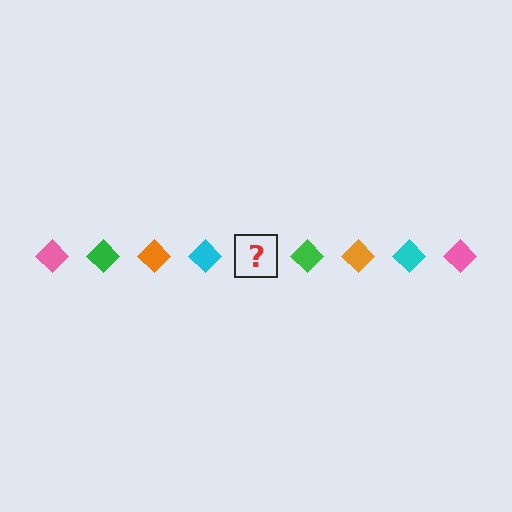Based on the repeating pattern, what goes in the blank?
The blank should be a pink diamond.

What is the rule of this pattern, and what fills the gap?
The rule is that the pattern cycles through pink, green, orange, cyan diamonds. The gap should be filled with a pink diamond.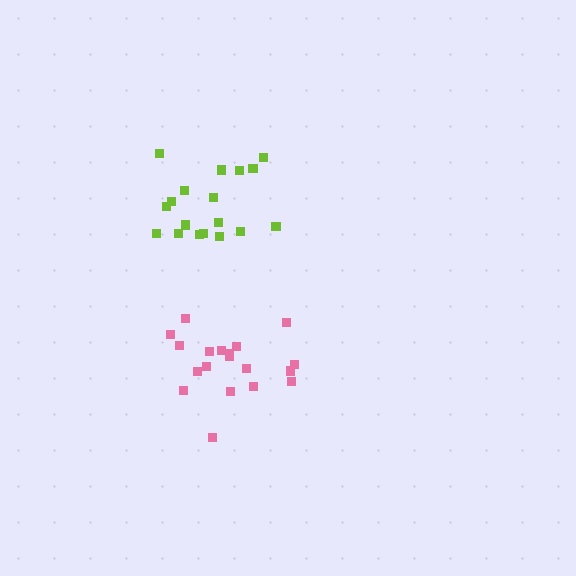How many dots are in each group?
Group 1: 19 dots, Group 2: 18 dots (37 total).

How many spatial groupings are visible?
There are 2 spatial groupings.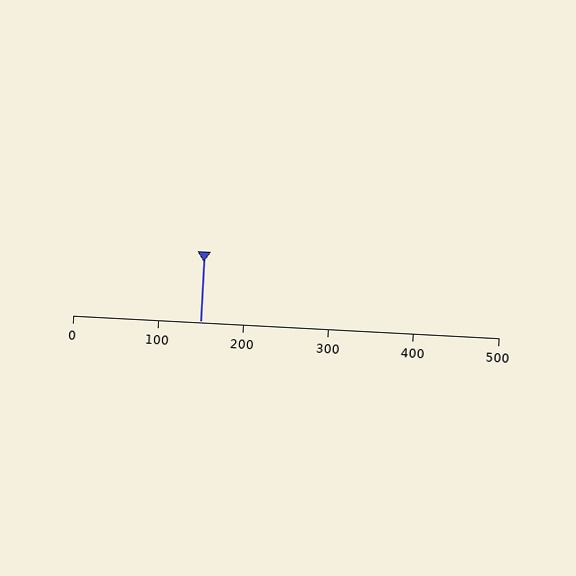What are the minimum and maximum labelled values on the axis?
The axis runs from 0 to 500.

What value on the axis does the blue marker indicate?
The marker indicates approximately 150.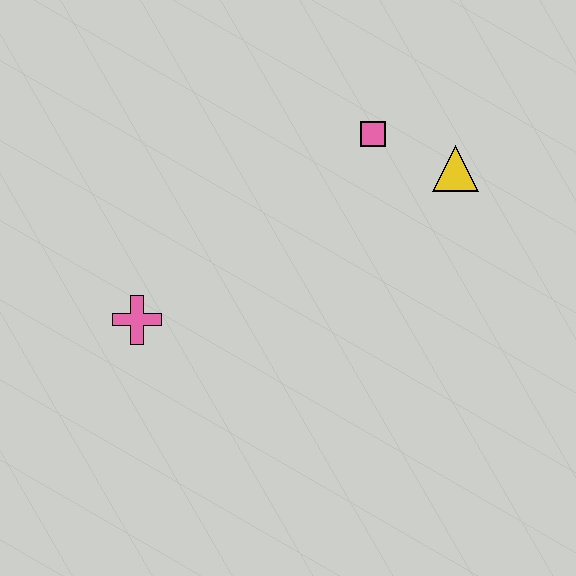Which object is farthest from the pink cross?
The yellow triangle is farthest from the pink cross.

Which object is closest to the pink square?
The yellow triangle is closest to the pink square.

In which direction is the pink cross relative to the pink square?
The pink cross is to the left of the pink square.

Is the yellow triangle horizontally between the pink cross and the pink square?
No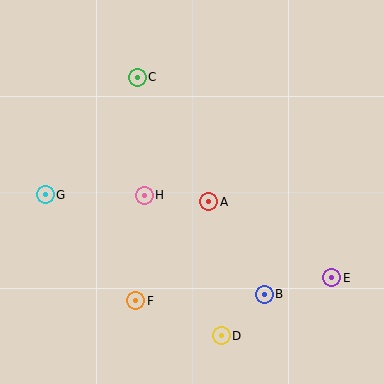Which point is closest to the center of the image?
Point A at (209, 202) is closest to the center.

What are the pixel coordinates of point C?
Point C is at (137, 77).